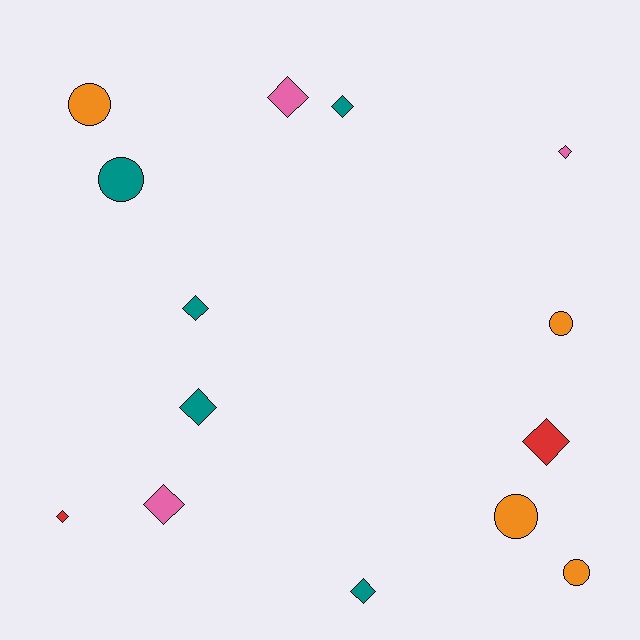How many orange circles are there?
There are 4 orange circles.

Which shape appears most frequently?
Diamond, with 9 objects.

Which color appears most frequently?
Teal, with 5 objects.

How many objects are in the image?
There are 14 objects.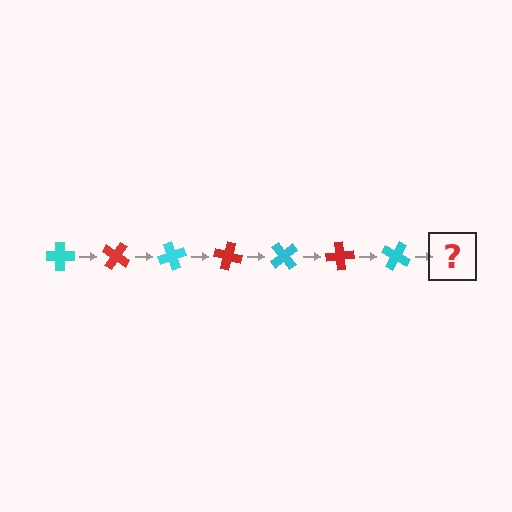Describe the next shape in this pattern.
It should be a red cross, rotated 245 degrees from the start.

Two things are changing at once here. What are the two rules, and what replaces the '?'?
The two rules are that it rotates 35 degrees each step and the color cycles through cyan and red. The '?' should be a red cross, rotated 245 degrees from the start.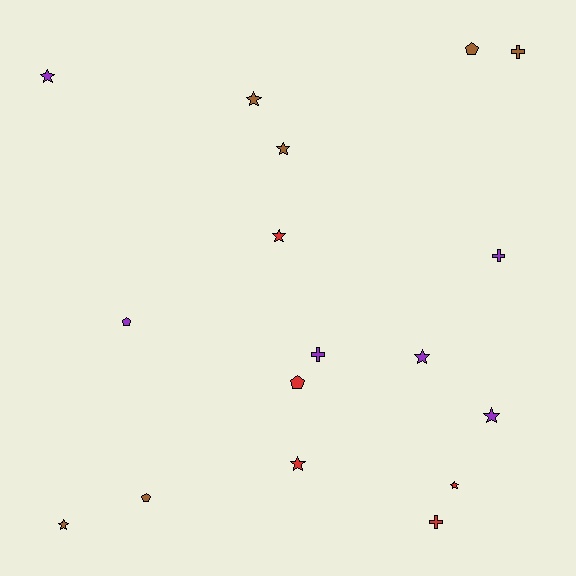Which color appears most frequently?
Brown, with 6 objects.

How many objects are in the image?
There are 17 objects.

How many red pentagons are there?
There is 1 red pentagon.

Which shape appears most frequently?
Star, with 9 objects.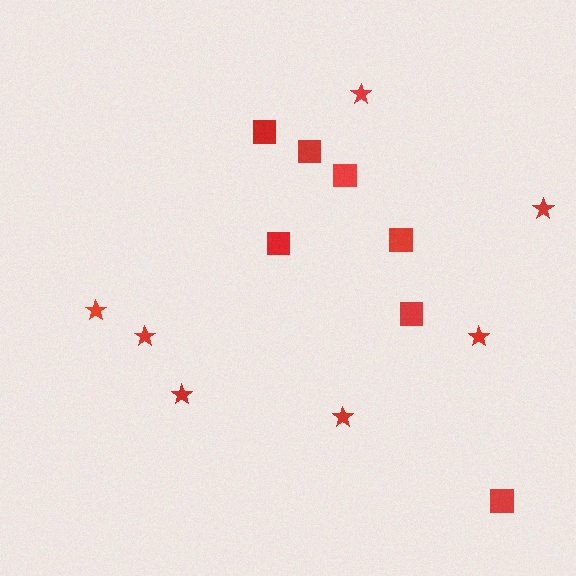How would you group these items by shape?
There are 2 groups: one group of stars (7) and one group of squares (7).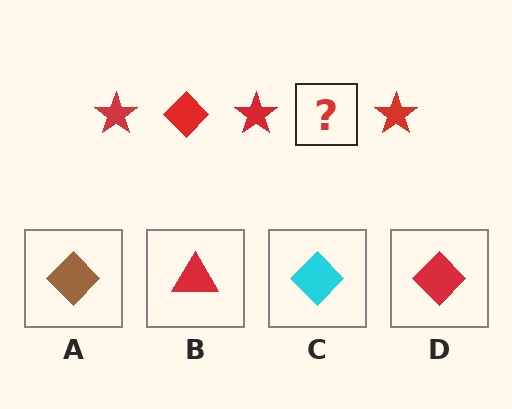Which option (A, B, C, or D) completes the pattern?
D.